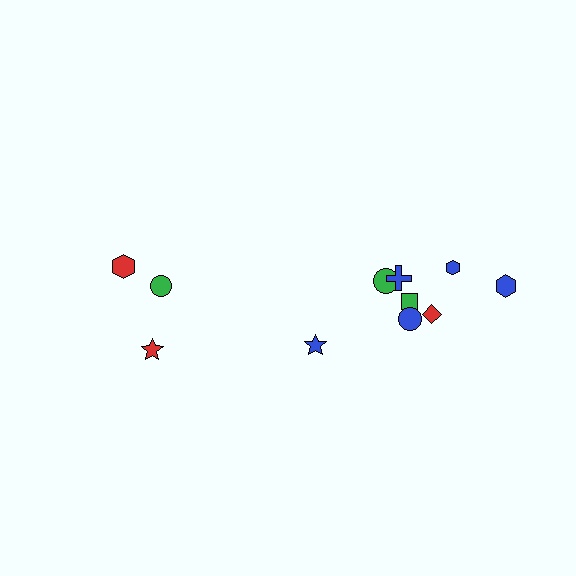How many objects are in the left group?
There are 3 objects.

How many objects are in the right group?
There are 8 objects.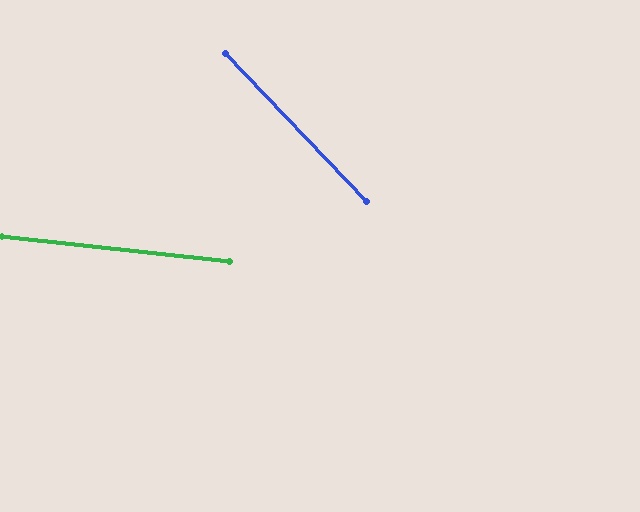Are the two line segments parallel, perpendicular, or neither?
Neither parallel nor perpendicular — they differ by about 40°.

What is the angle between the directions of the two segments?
Approximately 40 degrees.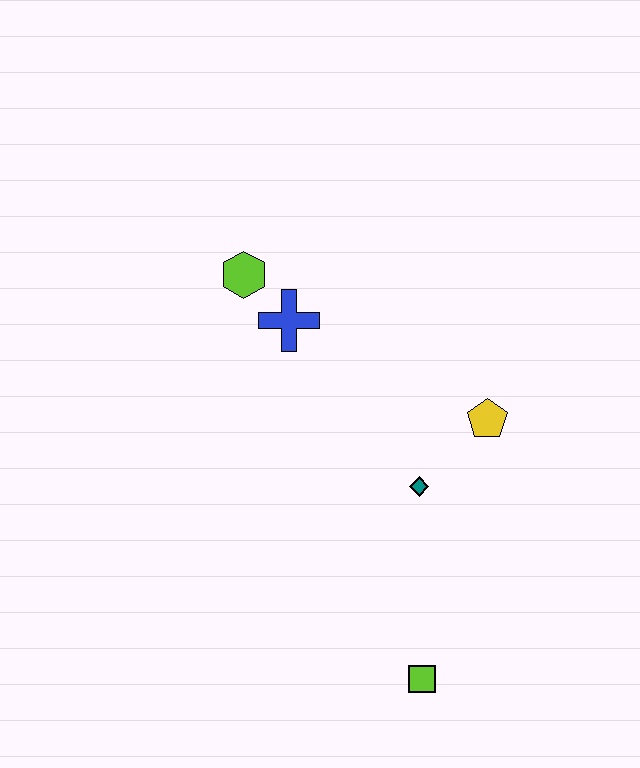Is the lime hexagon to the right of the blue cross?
No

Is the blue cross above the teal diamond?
Yes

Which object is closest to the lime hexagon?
The blue cross is closest to the lime hexagon.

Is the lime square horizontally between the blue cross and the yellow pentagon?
Yes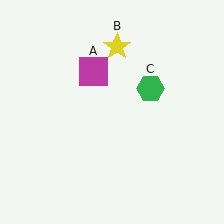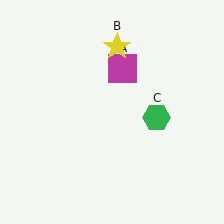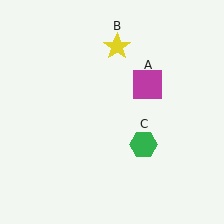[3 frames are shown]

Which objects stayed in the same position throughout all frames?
Yellow star (object B) remained stationary.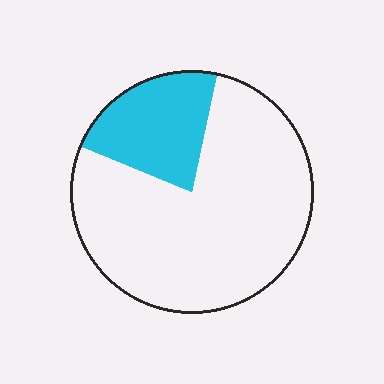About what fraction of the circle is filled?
About one fifth (1/5).